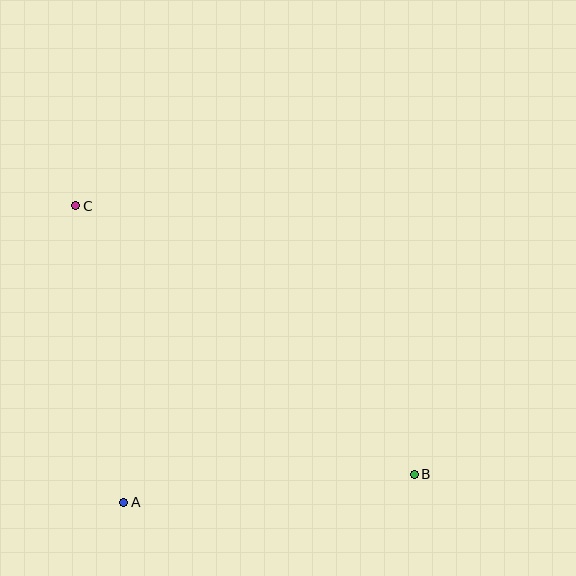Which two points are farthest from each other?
Points B and C are farthest from each other.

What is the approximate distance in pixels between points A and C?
The distance between A and C is approximately 301 pixels.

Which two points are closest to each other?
Points A and B are closest to each other.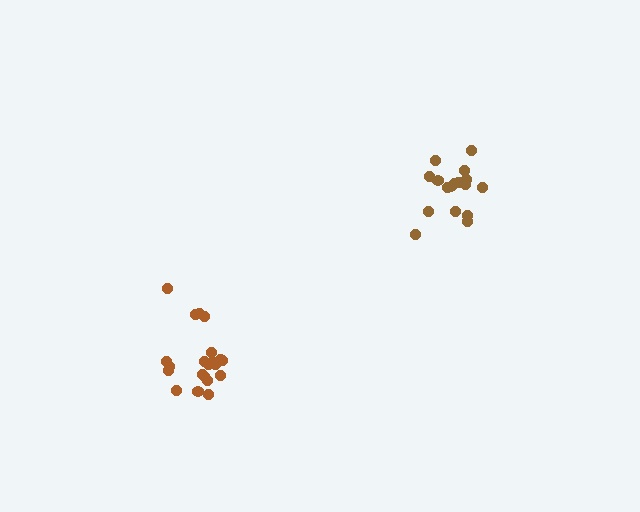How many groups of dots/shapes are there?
There are 2 groups.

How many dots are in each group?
Group 1: 21 dots, Group 2: 17 dots (38 total).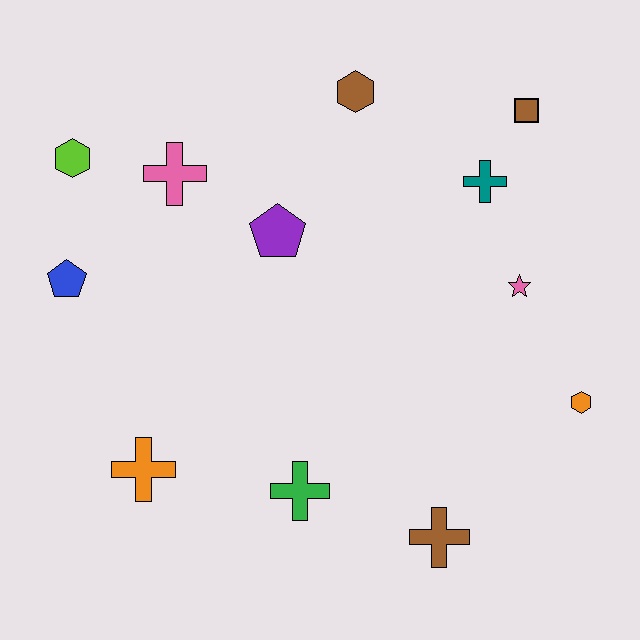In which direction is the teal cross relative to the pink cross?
The teal cross is to the right of the pink cross.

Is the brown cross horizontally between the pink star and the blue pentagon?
Yes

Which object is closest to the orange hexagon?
The pink star is closest to the orange hexagon.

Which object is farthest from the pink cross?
The orange hexagon is farthest from the pink cross.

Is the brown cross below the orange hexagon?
Yes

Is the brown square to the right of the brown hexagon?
Yes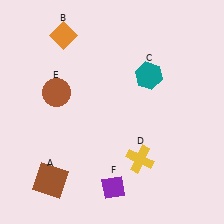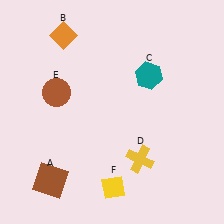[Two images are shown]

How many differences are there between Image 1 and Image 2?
There is 1 difference between the two images.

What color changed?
The diamond (F) changed from purple in Image 1 to yellow in Image 2.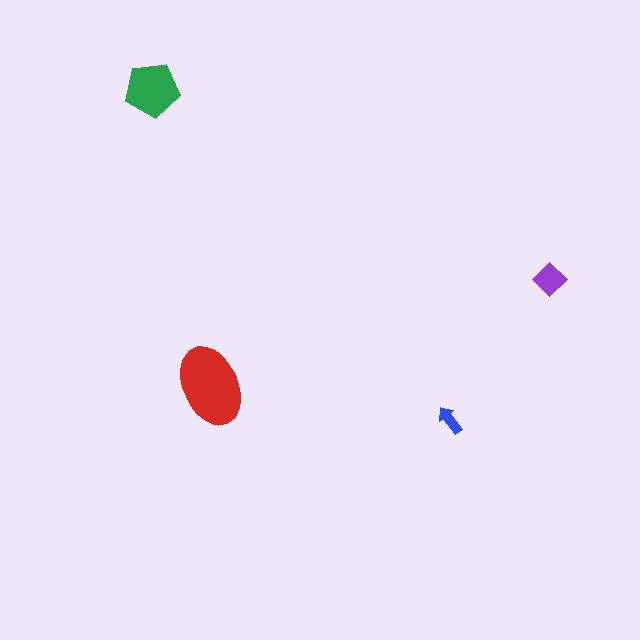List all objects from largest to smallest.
The red ellipse, the green pentagon, the purple diamond, the blue arrow.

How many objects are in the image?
There are 4 objects in the image.